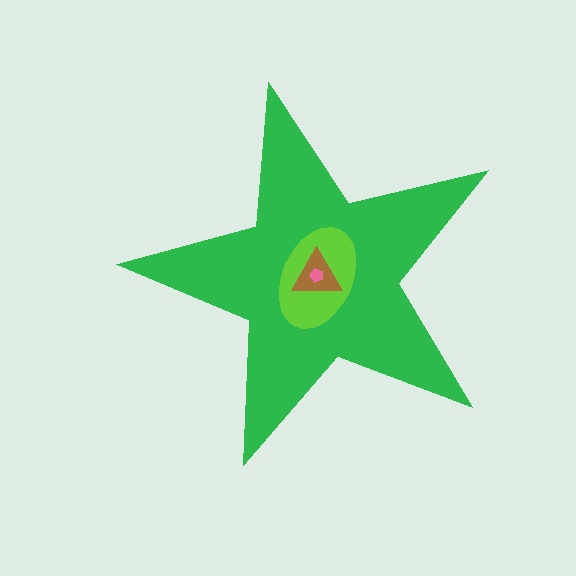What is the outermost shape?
The green star.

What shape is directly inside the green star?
The lime ellipse.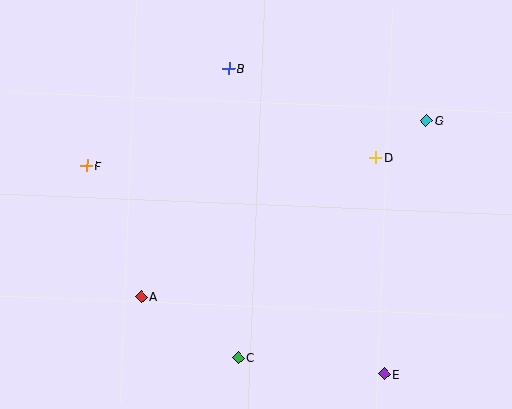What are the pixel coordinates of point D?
Point D is at (376, 158).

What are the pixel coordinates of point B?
Point B is at (229, 68).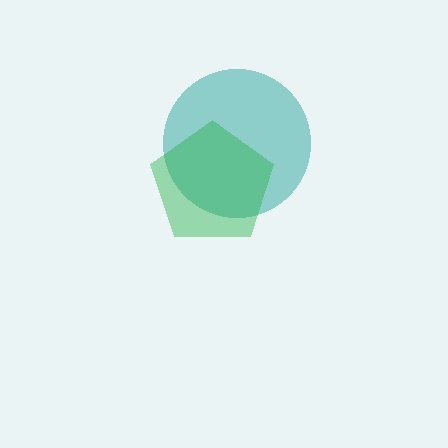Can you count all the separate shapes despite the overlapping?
Yes, there are 2 separate shapes.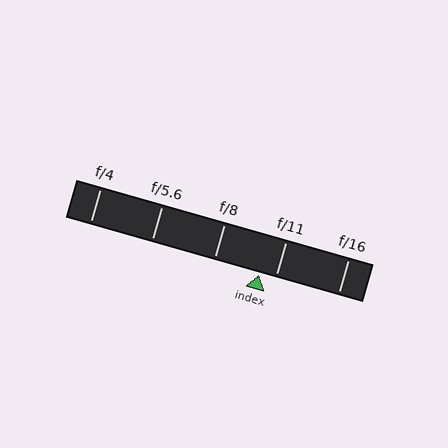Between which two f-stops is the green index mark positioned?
The index mark is between f/8 and f/11.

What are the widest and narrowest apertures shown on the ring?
The widest aperture shown is f/4 and the narrowest is f/16.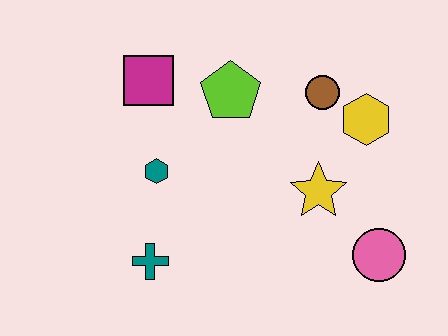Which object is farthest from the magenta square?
The pink circle is farthest from the magenta square.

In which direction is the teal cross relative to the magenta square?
The teal cross is below the magenta square.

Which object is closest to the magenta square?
The lime pentagon is closest to the magenta square.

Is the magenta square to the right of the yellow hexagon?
No